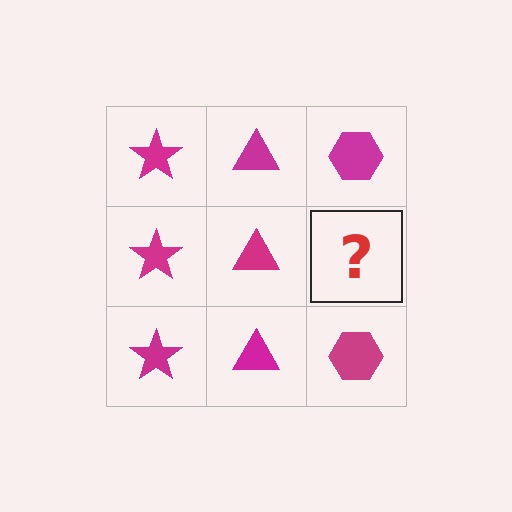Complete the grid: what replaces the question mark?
The question mark should be replaced with a magenta hexagon.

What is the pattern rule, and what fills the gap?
The rule is that each column has a consistent shape. The gap should be filled with a magenta hexagon.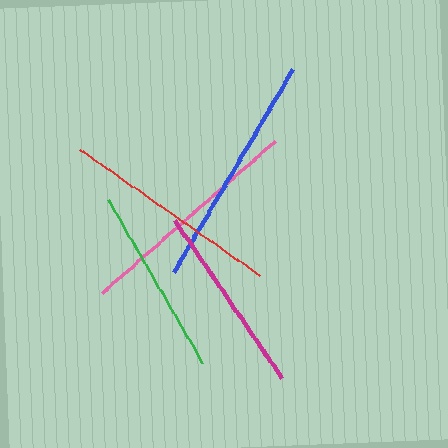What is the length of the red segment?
The red segment is approximately 220 pixels long.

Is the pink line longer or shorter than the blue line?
The blue line is longer than the pink line.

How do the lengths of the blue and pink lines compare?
The blue and pink lines are approximately the same length.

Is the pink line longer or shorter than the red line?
The pink line is longer than the red line.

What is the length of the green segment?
The green segment is approximately 188 pixels long.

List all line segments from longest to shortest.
From longest to shortest: blue, pink, red, magenta, green.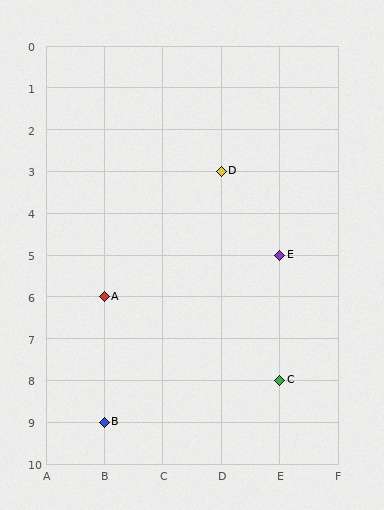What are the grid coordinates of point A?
Point A is at grid coordinates (B, 6).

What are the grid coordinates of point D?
Point D is at grid coordinates (D, 3).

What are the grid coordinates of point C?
Point C is at grid coordinates (E, 8).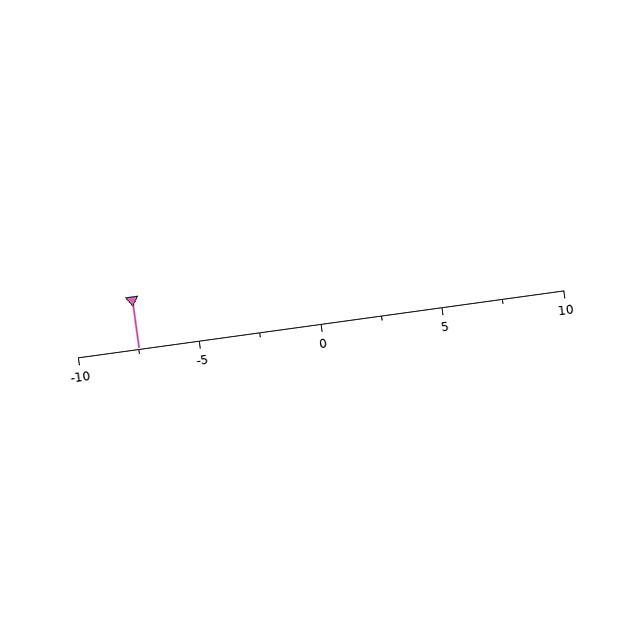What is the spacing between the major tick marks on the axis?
The major ticks are spaced 5 apart.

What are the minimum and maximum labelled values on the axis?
The axis runs from -10 to 10.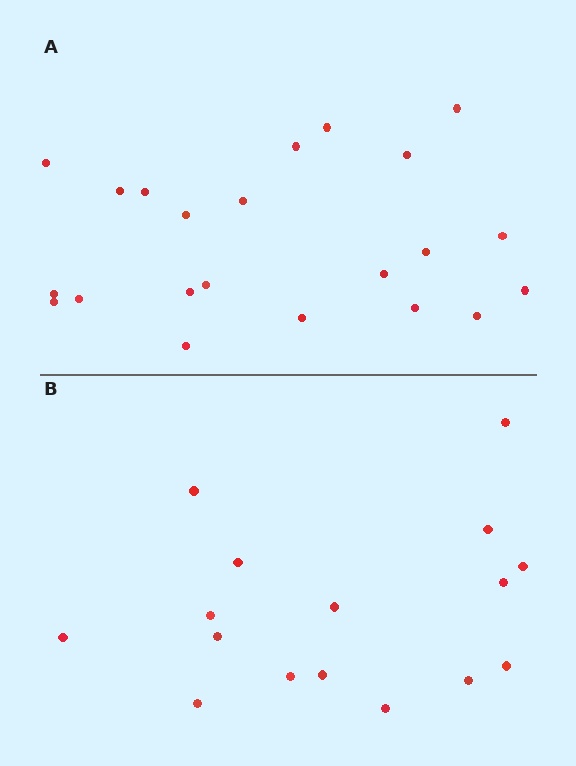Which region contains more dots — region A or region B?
Region A (the top region) has more dots.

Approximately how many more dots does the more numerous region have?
Region A has about 6 more dots than region B.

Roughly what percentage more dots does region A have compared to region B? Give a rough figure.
About 40% more.